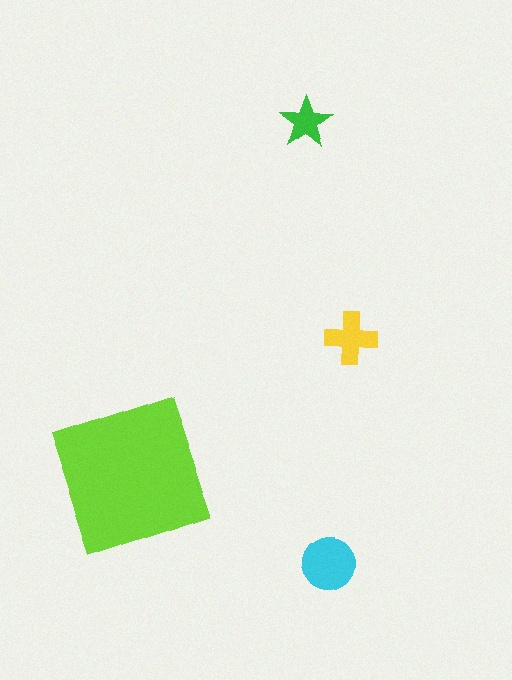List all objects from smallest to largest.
The green star, the yellow cross, the cyan circle, the lime square.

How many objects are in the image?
There are 4 objects in the image.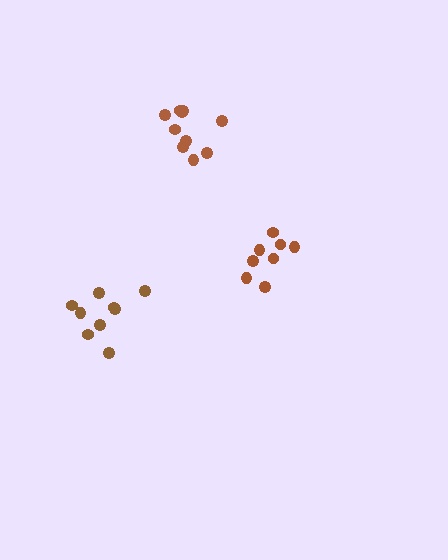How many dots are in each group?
Group 1: 8 dots, Group 2: 9 dots, Group 3: 10 dots (27 total).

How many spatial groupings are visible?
There are 3 spatial groupings.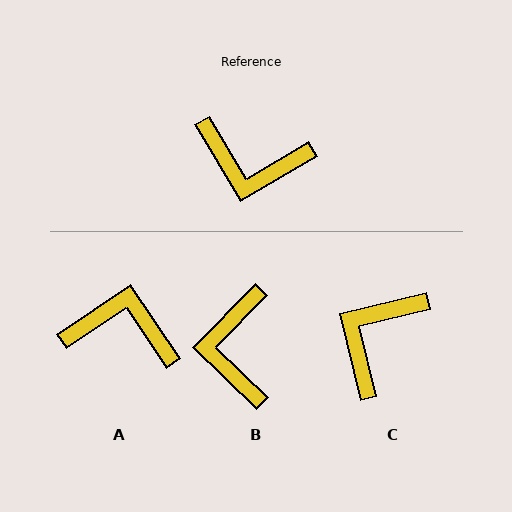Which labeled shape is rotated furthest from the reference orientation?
A, about 176 degrees away.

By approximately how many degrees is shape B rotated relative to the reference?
Approximately 75 degrees clockwise.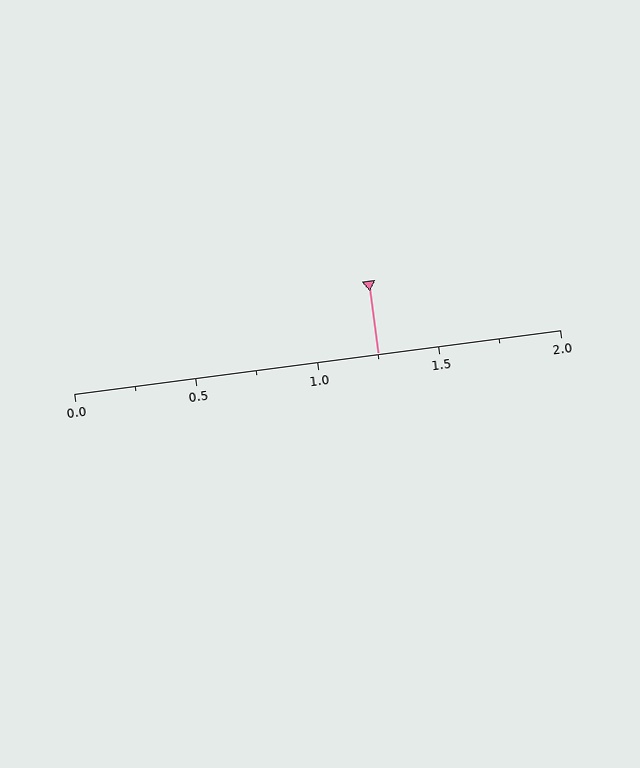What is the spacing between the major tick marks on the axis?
The major ticks are spaced 0.5 apart.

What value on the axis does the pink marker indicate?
The marker indicates approximately 1.25.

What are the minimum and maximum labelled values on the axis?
The axis runs from 0.0 to 2.0.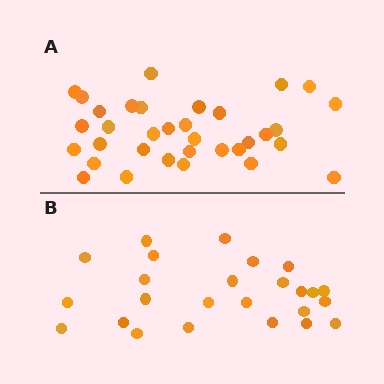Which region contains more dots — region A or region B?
Region A (the top region) has more dots.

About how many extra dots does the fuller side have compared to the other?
Region A has roughly 8 or so more dots than region B.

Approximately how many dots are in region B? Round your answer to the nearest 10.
About 20 dots. (The exact count is 25, which rounds to 20.)